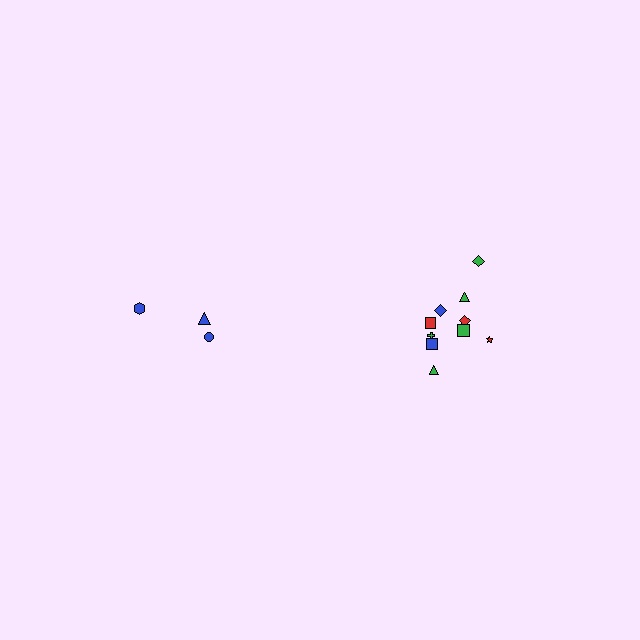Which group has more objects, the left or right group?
The right group.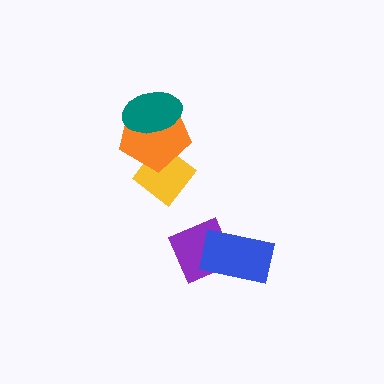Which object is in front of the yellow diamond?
The orange pentagon is in front of the yellow diamond.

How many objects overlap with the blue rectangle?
1 object overlaps with the blue rectangle.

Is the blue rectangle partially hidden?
No, no other shape covers it.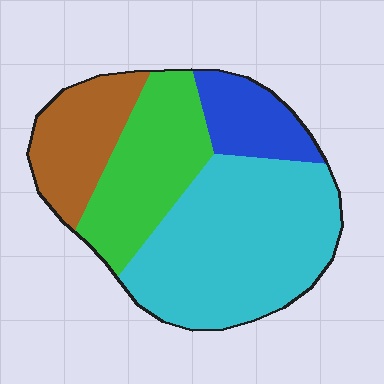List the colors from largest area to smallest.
From largest to smallest: cyan, green, brown, blue.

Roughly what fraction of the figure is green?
Green covers about 25% of the figure.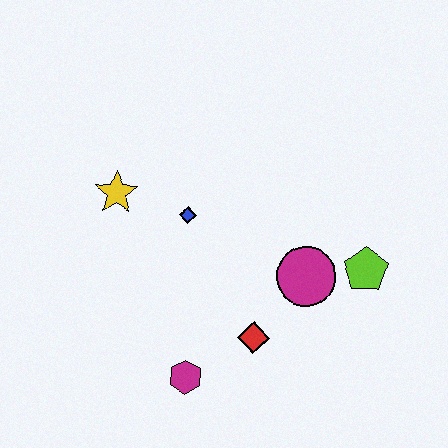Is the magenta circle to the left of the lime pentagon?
Yes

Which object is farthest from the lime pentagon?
The yellow star is farthest from the lime pentagon.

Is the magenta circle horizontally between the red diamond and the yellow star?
No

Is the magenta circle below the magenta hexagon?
No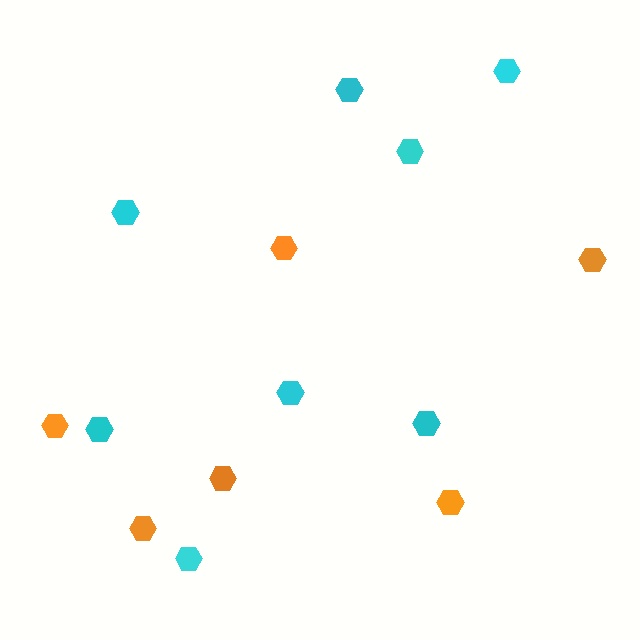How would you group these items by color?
There are 2 groups: one group of cyan hexagons (8) and one group of orange hexagons (6).